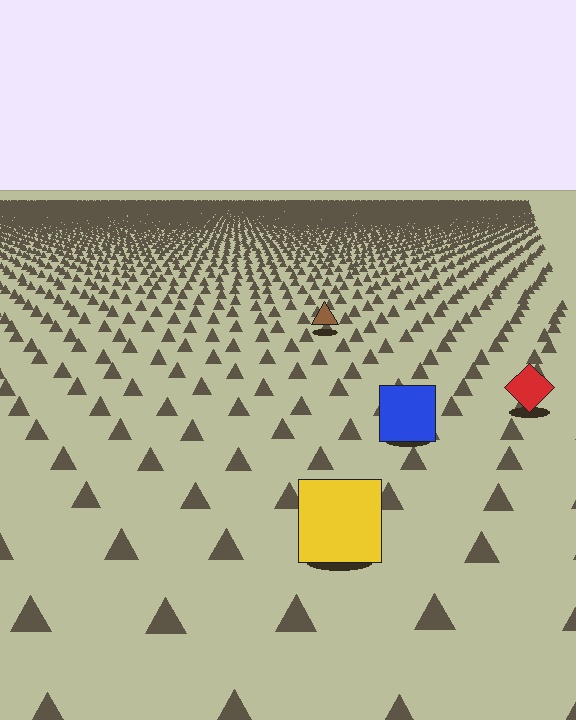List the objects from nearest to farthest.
From nearest to farthest: the yellow square, the blue square, the red diamond, the brown triangle.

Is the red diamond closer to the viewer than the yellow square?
No. The yellow square is closer — you can tell from the texture gradient: the ground texture is coarser near it.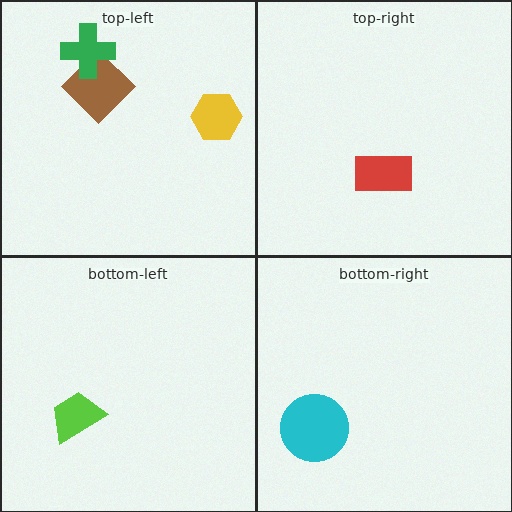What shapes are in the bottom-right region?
The cyan circle.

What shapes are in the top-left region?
The brown diamond, the yellow hexagon, the green cross.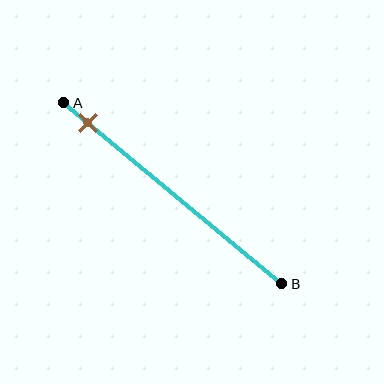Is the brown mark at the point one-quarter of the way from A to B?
No, the mark is at about 10% from A, not at the 25% one-quarter point.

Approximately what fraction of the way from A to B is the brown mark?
The brown mark is approximately 10% of the way from A to B.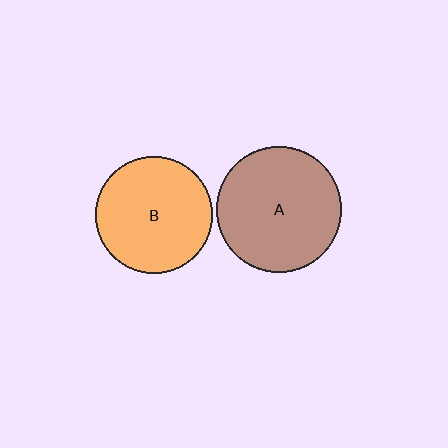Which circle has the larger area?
Circle A (brown).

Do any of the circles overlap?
No, none of the circles overlap.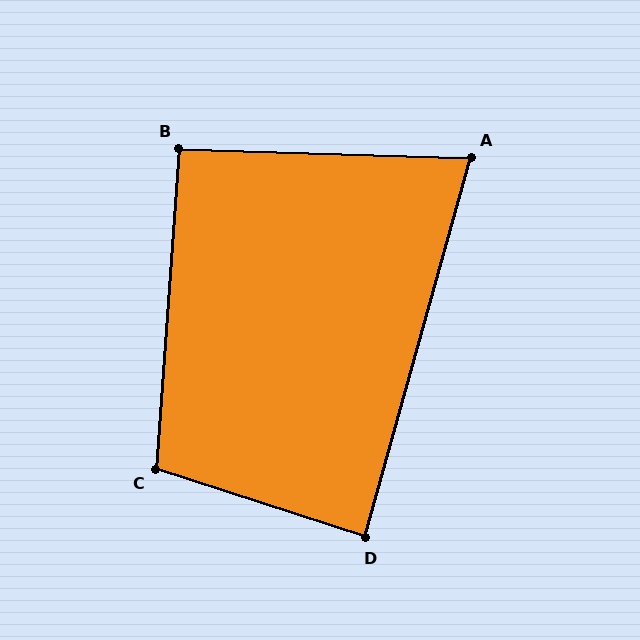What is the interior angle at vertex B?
Approximately 92 degrees (approximately right).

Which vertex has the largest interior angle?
C, at approximately 104 degrees.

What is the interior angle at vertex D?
Approximately 88 degrees (approximately right).